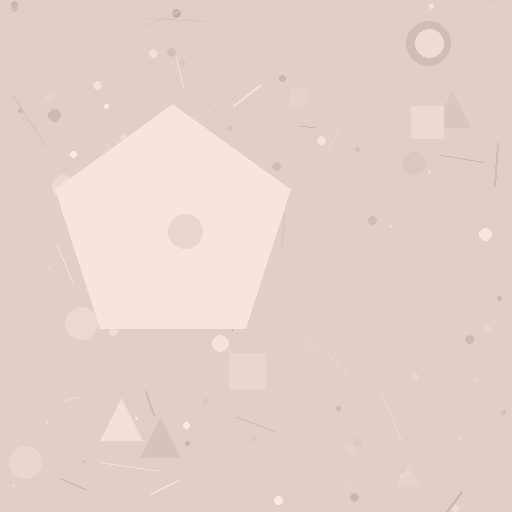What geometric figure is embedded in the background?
A pentagon is embedded in the background.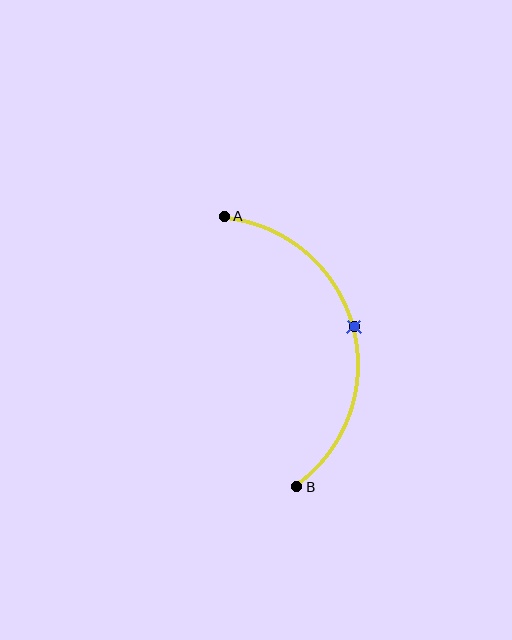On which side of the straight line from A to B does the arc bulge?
The arc bulges to the right of the straight line connecting A and B.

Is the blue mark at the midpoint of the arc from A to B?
Yes. The blue mark lies on the arc at equal arc-length from both A and B — it is the arc midpoint.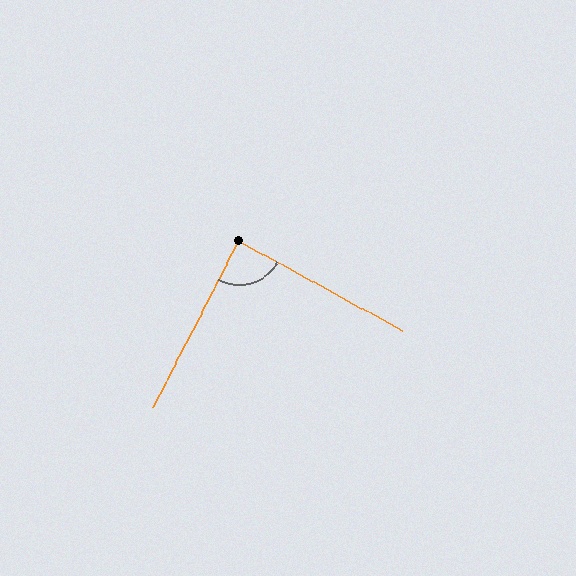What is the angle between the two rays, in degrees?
Approximately 89 degrees.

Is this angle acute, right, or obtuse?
It is approximately a right angle.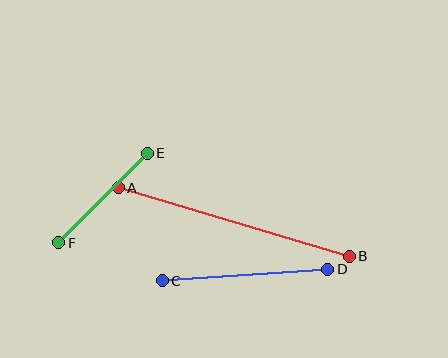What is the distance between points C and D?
The distance is approximately 166 pixels.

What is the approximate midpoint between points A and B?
The midpoint is at approximately (234, 222) pixels.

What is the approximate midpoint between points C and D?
The midpoint is at approximately (245, 275) pixels.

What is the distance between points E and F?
The distance is approximately 126 pixels.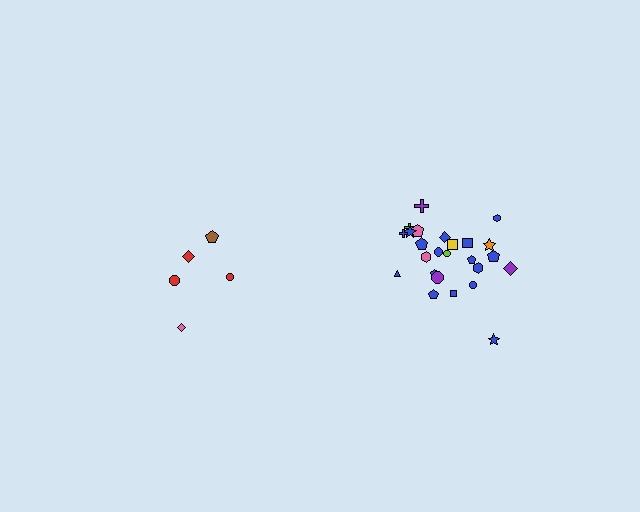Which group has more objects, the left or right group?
The right group.